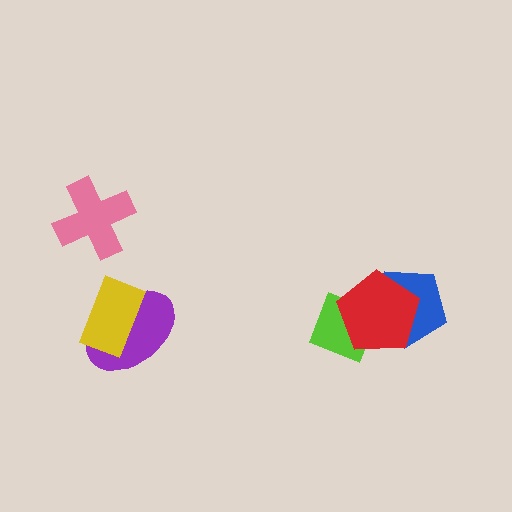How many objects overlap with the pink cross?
0 objects overlap with the pink cross.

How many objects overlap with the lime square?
1 object overlaps with the lime square.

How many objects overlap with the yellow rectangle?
1 object overlaps with the yellow rectangle.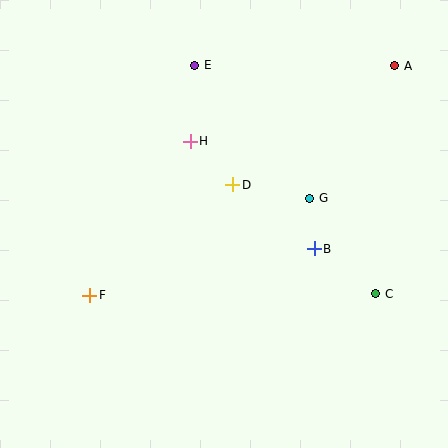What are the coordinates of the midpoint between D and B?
The midpoint between D and B is at (274, 217).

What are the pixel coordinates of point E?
Point E is at (195, 65).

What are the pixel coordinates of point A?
Point A is at (395, 66).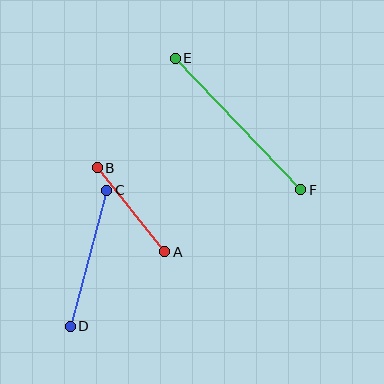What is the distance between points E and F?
The distance is approximately 182 pixels.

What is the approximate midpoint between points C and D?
The midpoint is at approximately (88, 258) pixels.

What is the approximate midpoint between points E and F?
The midpoint is at approximately (238, 124) pixels.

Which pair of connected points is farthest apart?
Points E and F are farthest apart.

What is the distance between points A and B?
The distance is approximately 108 pixels.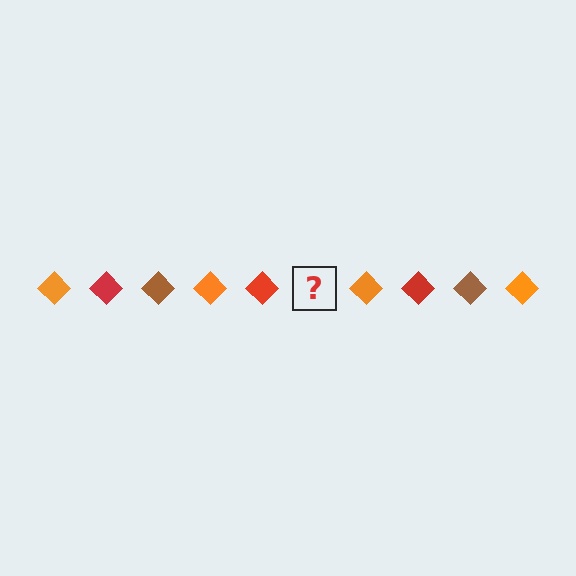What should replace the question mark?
The question mark should be replaced with a brown diamond.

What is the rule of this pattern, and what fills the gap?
The rule is that the pattern cycles through orange, red, brown diamonds. The gap should be filled with a brown diamond.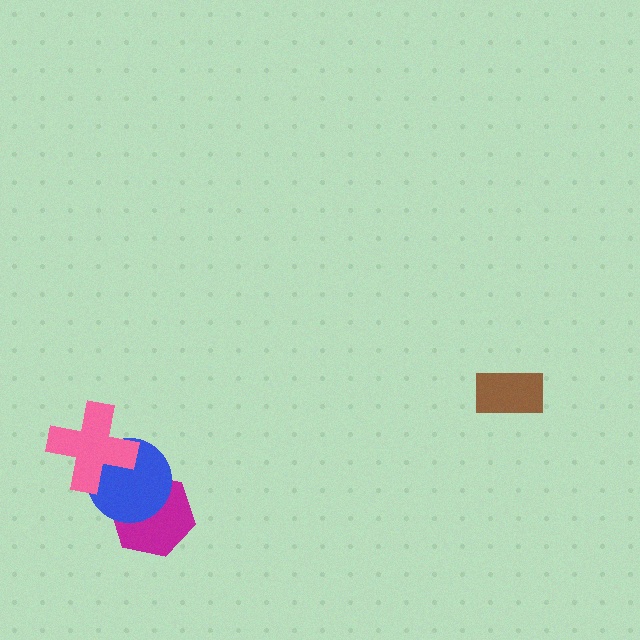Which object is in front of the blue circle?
The pink cross is in front of the blue circle.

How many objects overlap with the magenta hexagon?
1 object overlaps with the magenta hexagon.